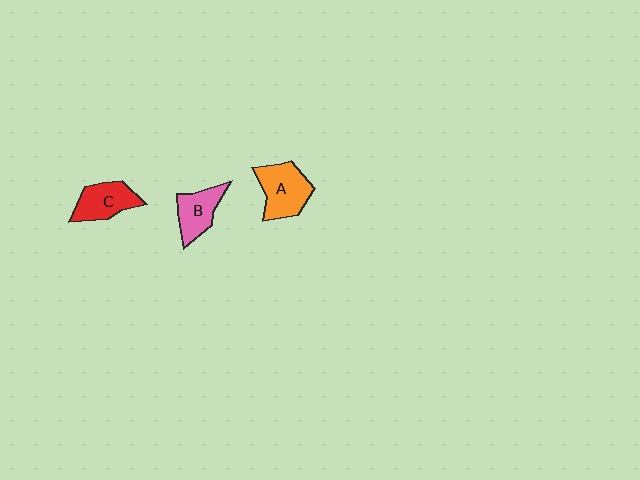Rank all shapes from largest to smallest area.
From largest to smallest: A (orange), C (red), B (pink).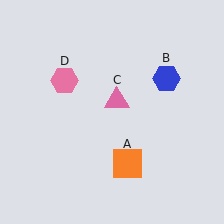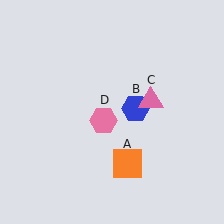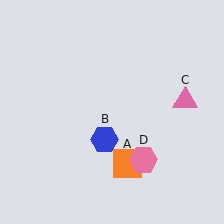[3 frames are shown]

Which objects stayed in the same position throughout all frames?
Orange square (object A) remained stationary.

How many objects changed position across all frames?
3 objects changed position: blue hexagon (object B), pink triangle (object C), pink hexagon (object D).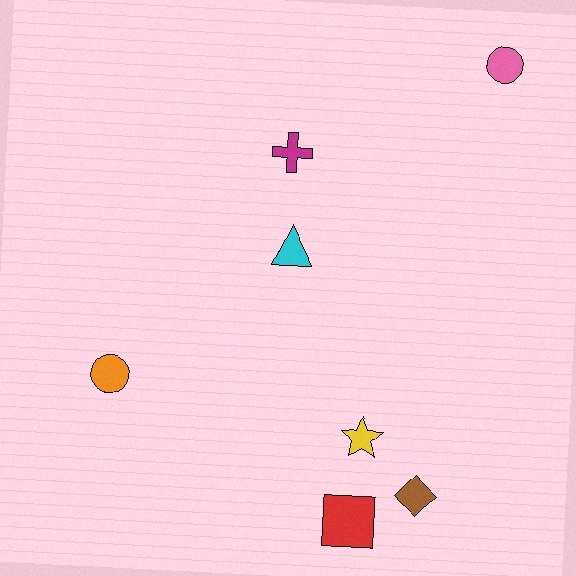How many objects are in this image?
There are 7 objects.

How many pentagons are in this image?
There are no pentagons.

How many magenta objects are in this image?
There is 1 magenta object.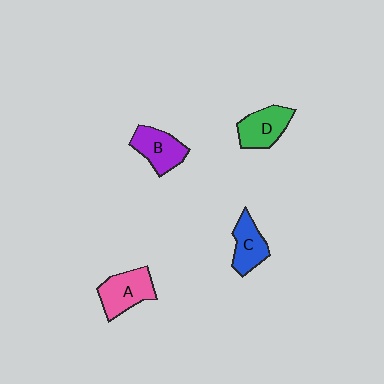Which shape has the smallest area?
Shape C (blue).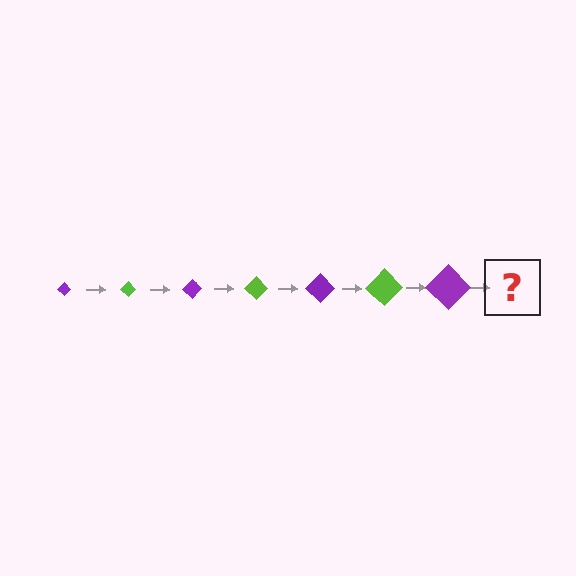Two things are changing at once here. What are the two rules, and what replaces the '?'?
The two rules are that the diamond grows larger each step and the color cycles through purple and lime. The '?' should be a lime diamond, larger than the previous one.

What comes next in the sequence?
The next element should be a lime diamond, larger than the previous one.